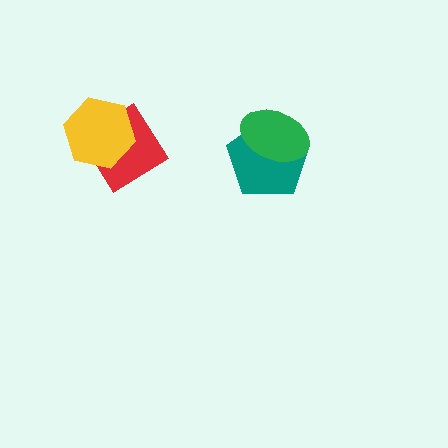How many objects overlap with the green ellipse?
1 object overlaps with the green ellipse.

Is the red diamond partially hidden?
Yes, it is partially covered by another shape.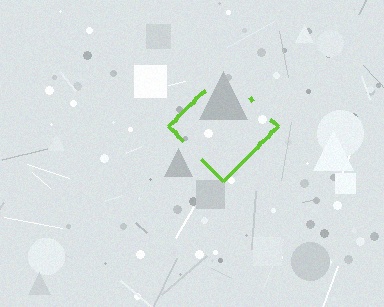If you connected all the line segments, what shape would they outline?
They would outline a diamond.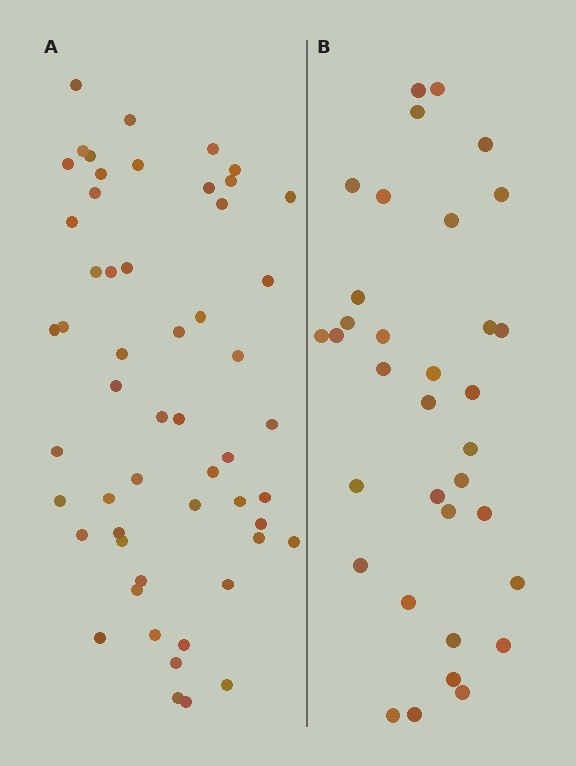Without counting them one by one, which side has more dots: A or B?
Region A (the left region) has more dots.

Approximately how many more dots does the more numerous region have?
Region A has approximately 20 more dots than region B.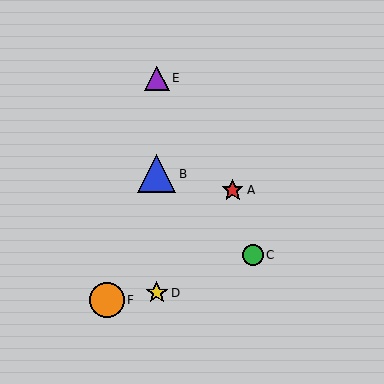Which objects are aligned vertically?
Objects B, D, E are aligned vertically.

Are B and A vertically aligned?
No, B is at x≈157 and A is at x≈233.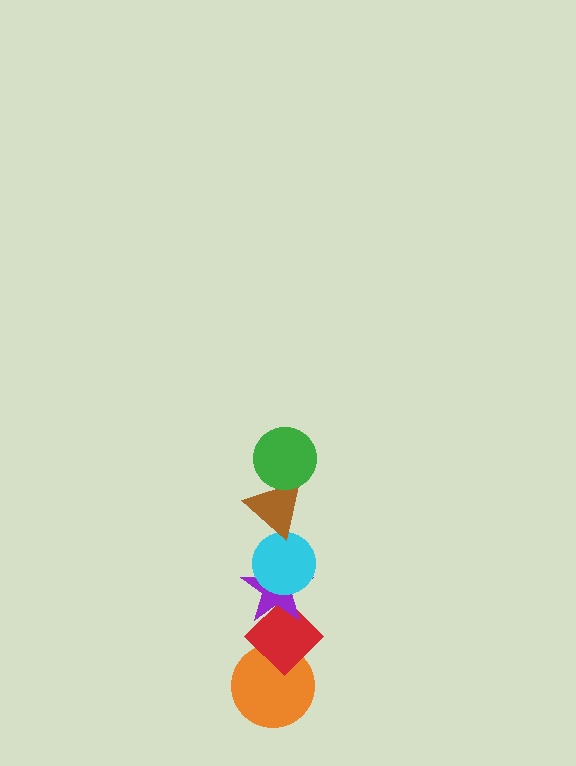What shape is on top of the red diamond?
The purple star is on top of the red diamond.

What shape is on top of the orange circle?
The red diamond is on top of the orange circle.